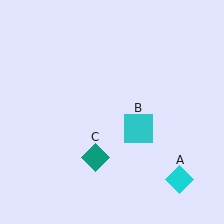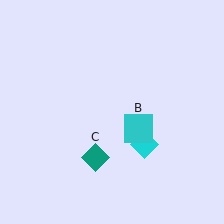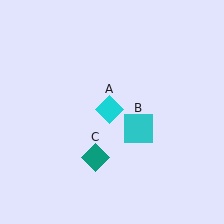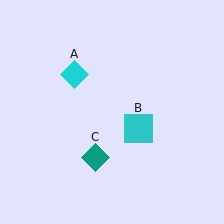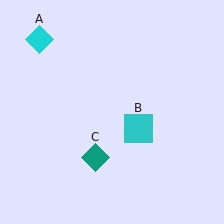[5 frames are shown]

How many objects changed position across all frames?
1 object changed position: cyan diamond (object A).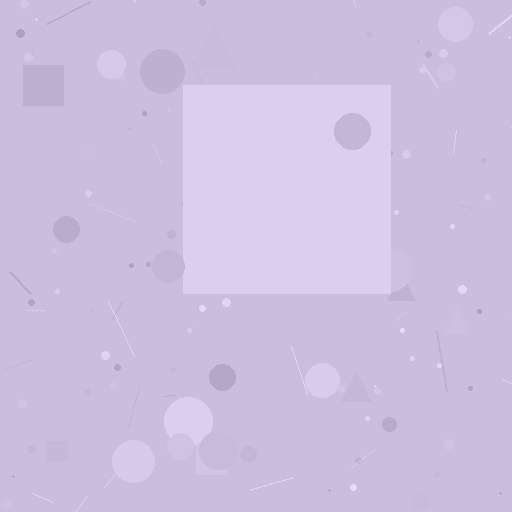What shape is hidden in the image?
A square is hidden in the image.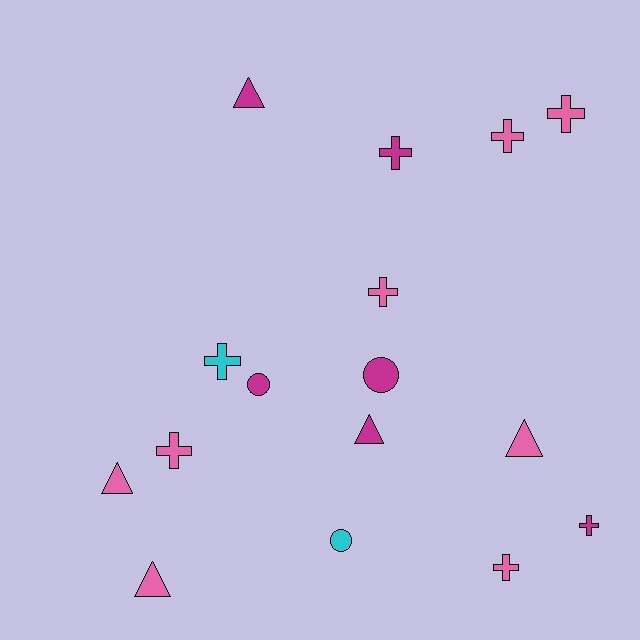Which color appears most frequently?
Pink, with 8 objects.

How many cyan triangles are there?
There are no cyan triangles.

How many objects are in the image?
There are 16 objects.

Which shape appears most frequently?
Cross, with 8 objects.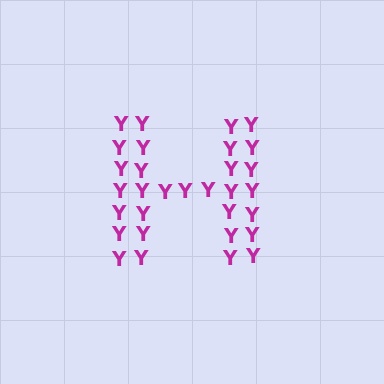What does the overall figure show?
The overall figure shows the letter H.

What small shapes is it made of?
It is made of small letter Y's.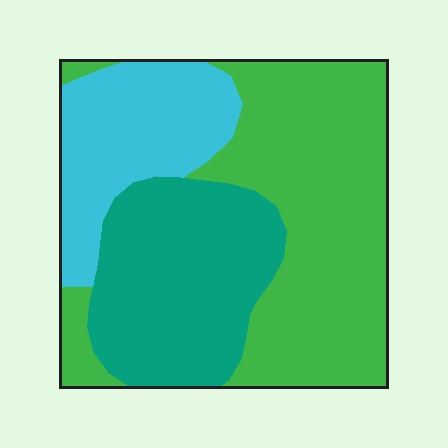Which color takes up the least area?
Cyan, at roughly 20%.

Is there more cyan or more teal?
Teal.